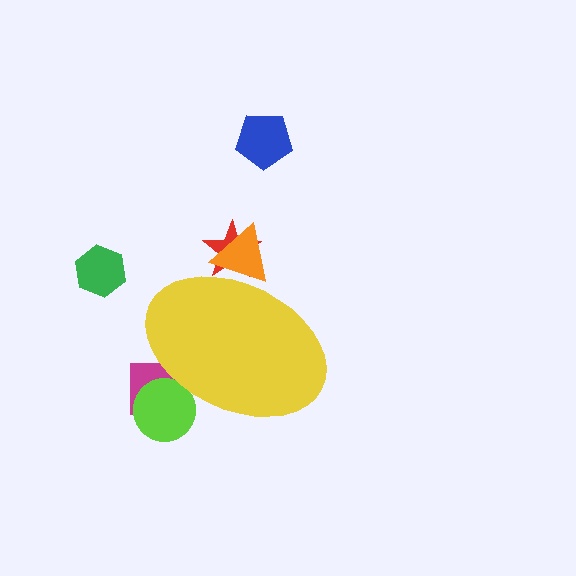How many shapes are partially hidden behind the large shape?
4 shapes are partially hidden.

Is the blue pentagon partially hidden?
No, the blue pentagon is fully visible.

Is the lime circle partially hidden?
Yes, the lime circle is partially hidden behind the yellow ellipse.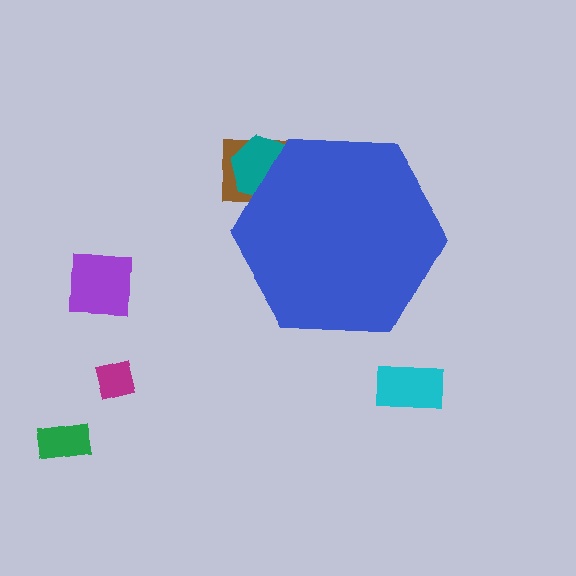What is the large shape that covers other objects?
A blue hexagon.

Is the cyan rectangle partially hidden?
No, the cyan rectangle is fully visible.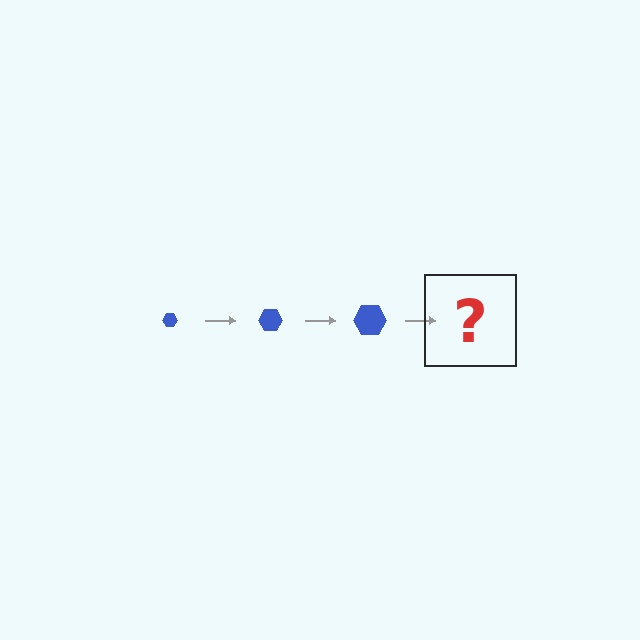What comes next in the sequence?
The next element should be a blue hexagon, larger than the previous one.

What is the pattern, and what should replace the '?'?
The pattern is that the hexagon gets progressively larger each step. The '?' should be a blue hexagon, larger than the previous one.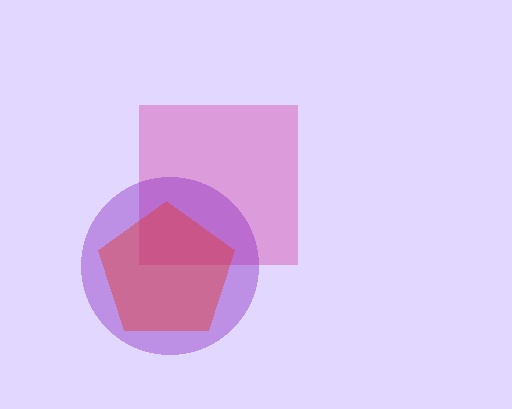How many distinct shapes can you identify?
There are 3 distinct shapes: a pink square, a purple circle, a red pentagon.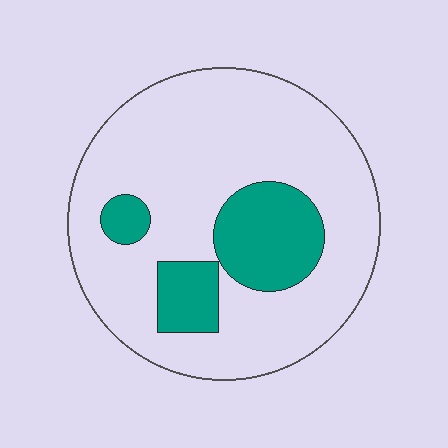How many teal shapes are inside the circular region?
3.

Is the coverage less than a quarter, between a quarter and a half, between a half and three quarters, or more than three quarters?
Less than a quarter.